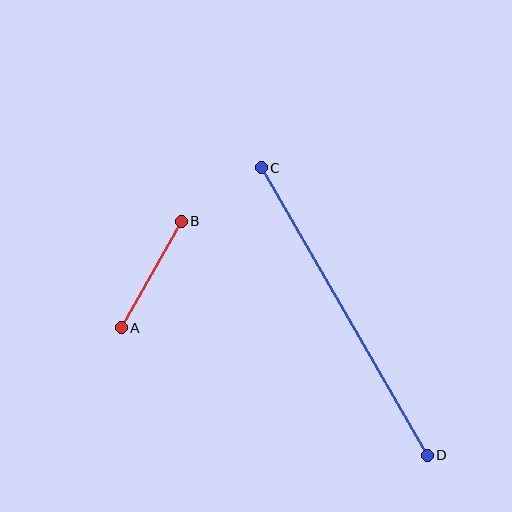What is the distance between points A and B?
The distance is approximately 122 pixels.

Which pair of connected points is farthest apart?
Points C and D are farthest apart.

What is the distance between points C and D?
The distance is approximately 332 pixels.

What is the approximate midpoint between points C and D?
The midpoint is at approximately (344, 312) pixels.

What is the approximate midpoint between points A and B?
The midpoint is at approximately (151, 274) pixels.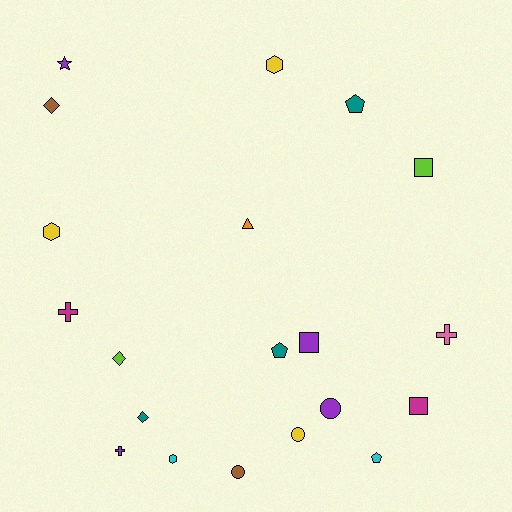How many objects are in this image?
There are 20 objects.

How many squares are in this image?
There are 3 squares.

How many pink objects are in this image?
There is 1 pink object.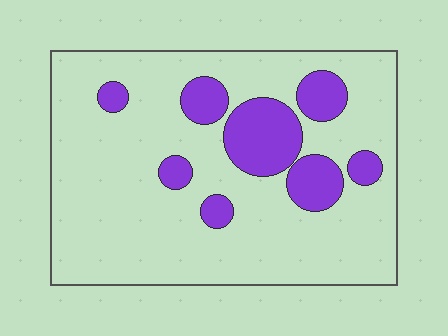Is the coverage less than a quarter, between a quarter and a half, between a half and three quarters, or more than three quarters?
Less than a quarter.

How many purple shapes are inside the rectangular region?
8.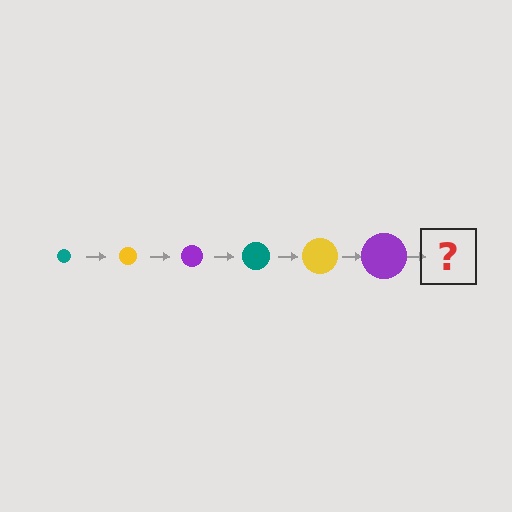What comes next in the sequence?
The next element should be a teal circle, larger than the previous one.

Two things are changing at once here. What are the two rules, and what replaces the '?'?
The two rules are that the circle grows larger each step and the color cycles through teal, yellow, and purple. The '?' should be a teal circle, larger than the previous one.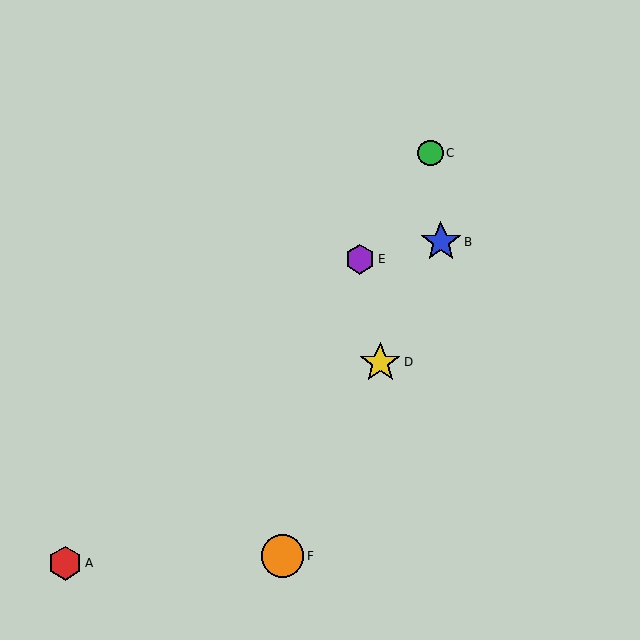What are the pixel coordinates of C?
Object C is at (430, 153).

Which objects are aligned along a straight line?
Objects B, D, F are aligned along a straight line.